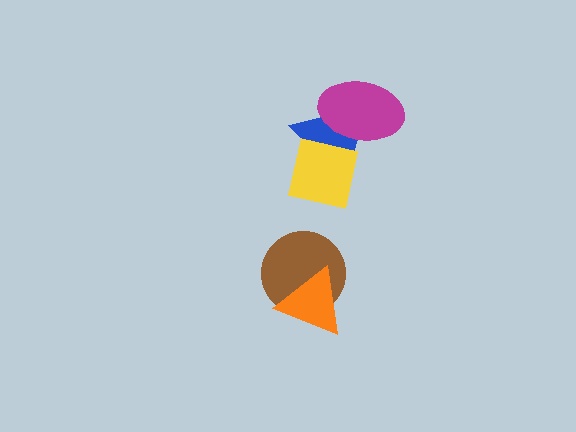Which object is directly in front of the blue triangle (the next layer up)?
The magenta ellipse is directly in front of the blue triangle.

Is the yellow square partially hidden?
No, no other shape covers it.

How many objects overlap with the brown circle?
1 object overlaps with the brown circle.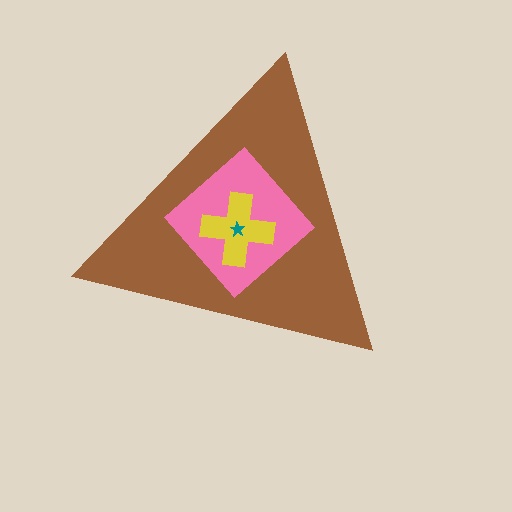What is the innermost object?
The teal star.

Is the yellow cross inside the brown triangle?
Yes.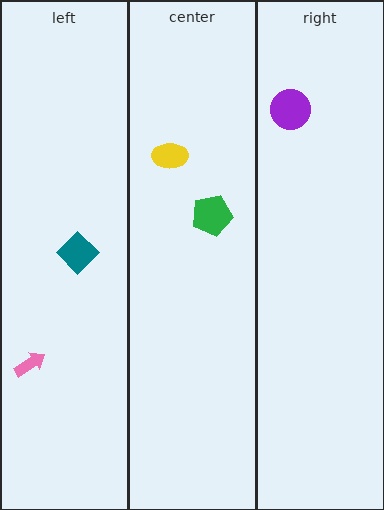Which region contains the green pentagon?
The center region.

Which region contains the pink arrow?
The left region.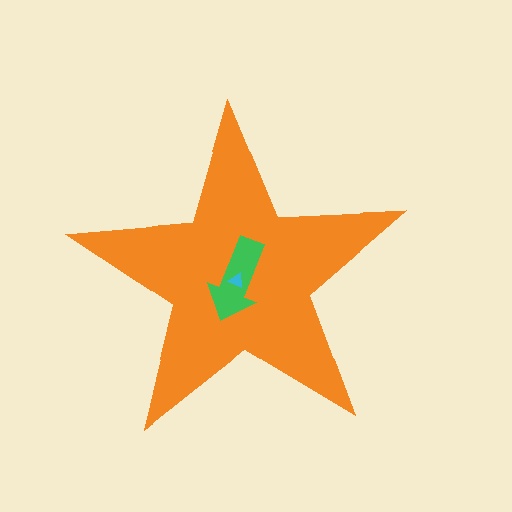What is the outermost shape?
The orange star.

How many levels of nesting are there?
3.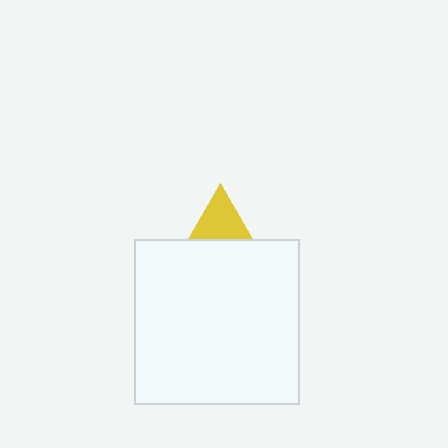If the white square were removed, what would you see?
You would see the complete yellow triangle.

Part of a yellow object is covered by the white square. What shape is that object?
It is a triangle.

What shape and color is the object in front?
The object in front is a white square.